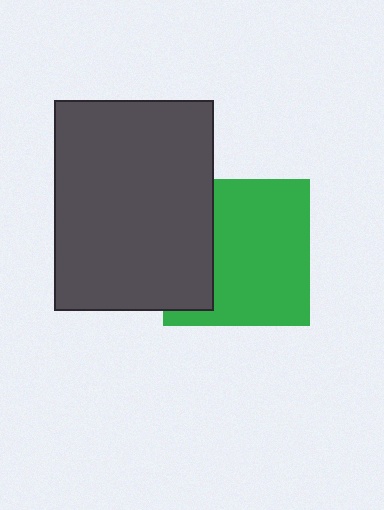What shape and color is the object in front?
The object in front is a dark gray rectangle.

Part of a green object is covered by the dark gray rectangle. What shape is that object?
It is a square.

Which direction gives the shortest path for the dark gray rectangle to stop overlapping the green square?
Moving left gives the shortest separation.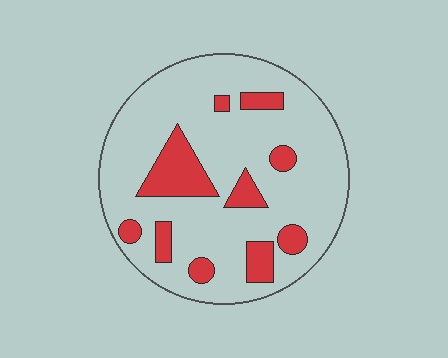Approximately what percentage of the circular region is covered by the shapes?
Approximately 20%.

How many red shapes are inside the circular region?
10.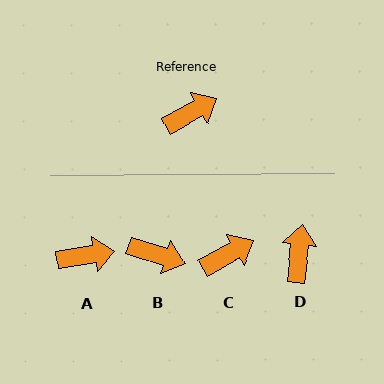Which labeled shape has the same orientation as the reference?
C.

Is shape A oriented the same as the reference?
No, it is off by about 20 degrees.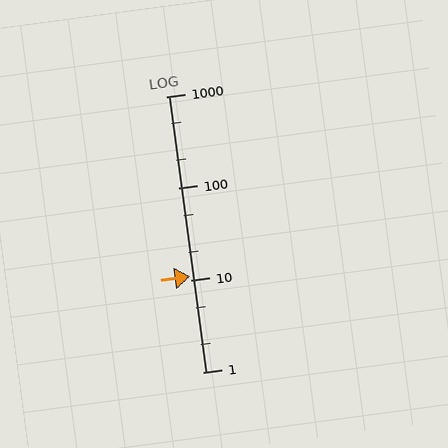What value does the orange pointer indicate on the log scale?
The pointer indicates approximately 11.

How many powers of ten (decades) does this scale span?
The scale spans 3 decades, from 1 to 1000.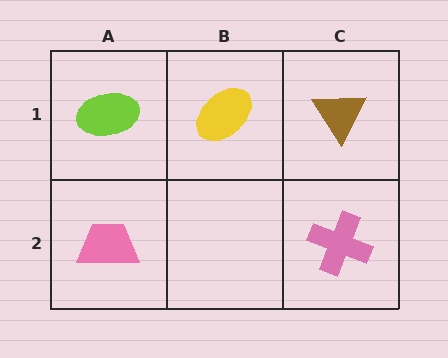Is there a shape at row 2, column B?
No, that cell is empty.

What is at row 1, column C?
A brown triangle.